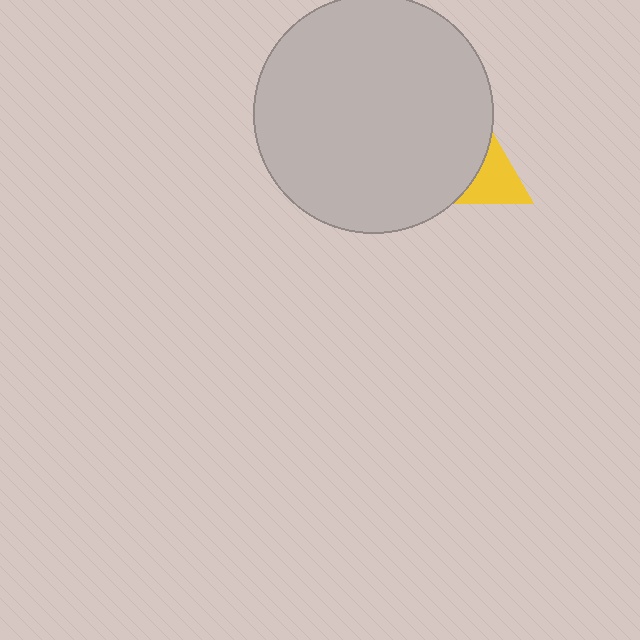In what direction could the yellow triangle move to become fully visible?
The yellow triangle could move right. That would shift it out from behind the light gray circle entirely.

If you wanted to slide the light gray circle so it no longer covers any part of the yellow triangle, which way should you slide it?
Slide it left — that is the most direct way to separate the two shapes.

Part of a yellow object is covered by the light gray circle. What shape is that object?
It is a triangle.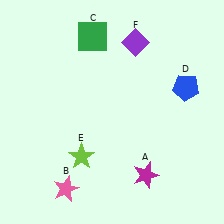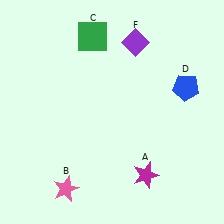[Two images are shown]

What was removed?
The lime star (E) was removed in Image 2.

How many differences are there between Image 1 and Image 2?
There is 1 difference between the two images.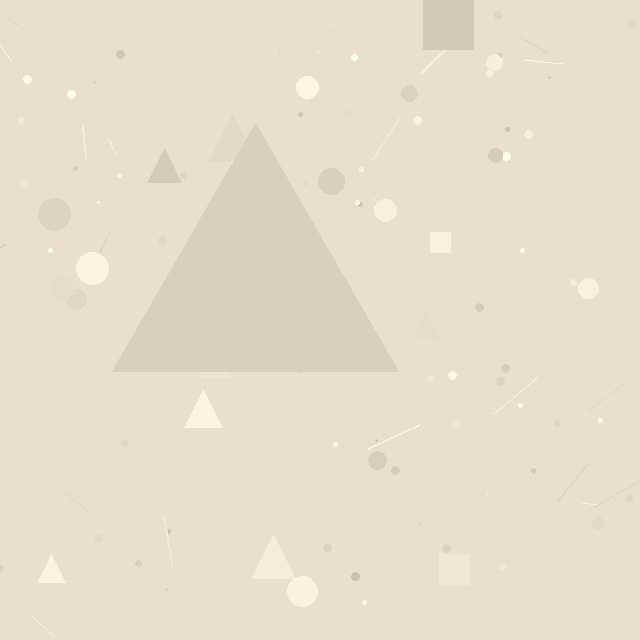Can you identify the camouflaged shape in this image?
The camouflaged shape is a triangle.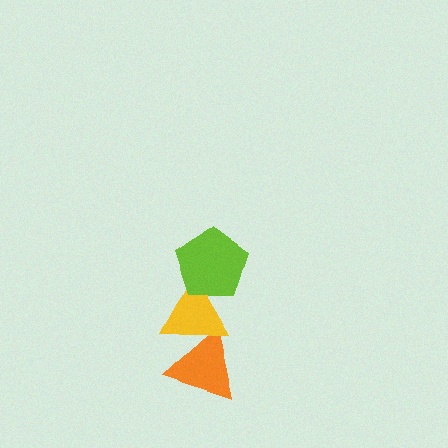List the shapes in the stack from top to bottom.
From top to bottom: the lime pentagon, the yellow triangle, the orange triangle.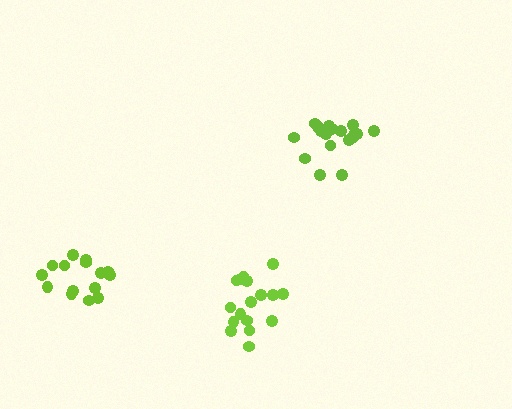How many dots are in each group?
Group 1: 15 dots, Group 2: 19 dots, Group 3: 17 dots (51 total).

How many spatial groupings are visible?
There are 3 spatial groupings.